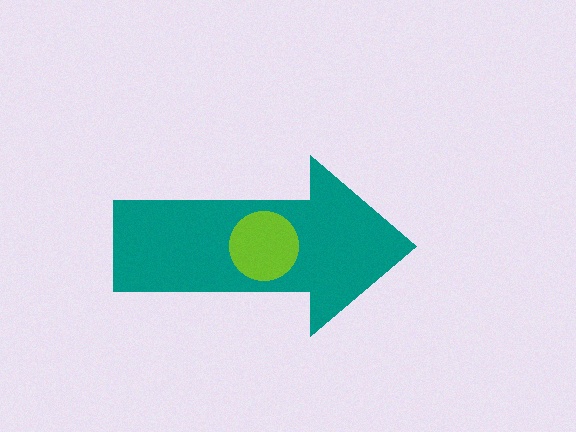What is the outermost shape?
The teal arrow.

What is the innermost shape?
The lime circle.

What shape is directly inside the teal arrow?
The lime circle.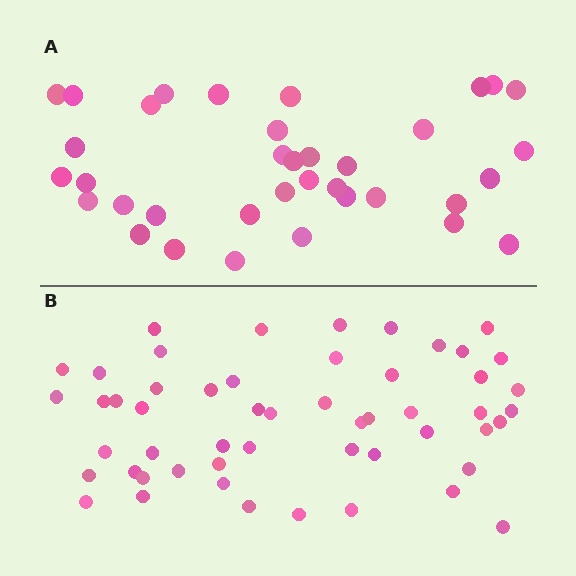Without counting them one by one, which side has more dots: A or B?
Region B (the bottom region) has more dots.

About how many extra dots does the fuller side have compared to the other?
Region B has approximately 15 more dots than region A.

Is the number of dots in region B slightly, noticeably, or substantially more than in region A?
Region B has substantially more. The ratio is roughly 1.5 to 1.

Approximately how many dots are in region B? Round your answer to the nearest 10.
About 50 dots. (The exact count is 53, which rounds to 50.)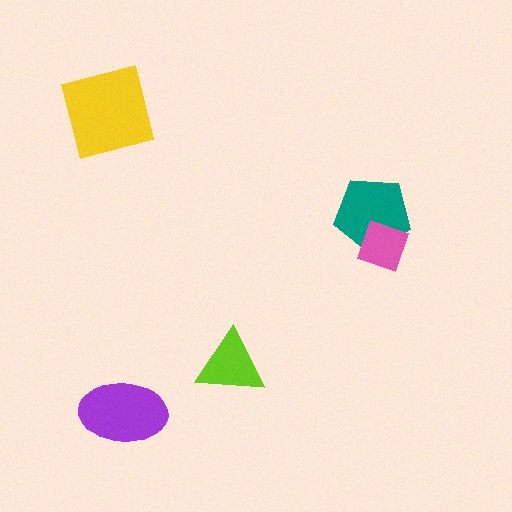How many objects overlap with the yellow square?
0 objects overlap with the yellow square.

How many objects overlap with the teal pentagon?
1 object overlaps with the teal pentagon.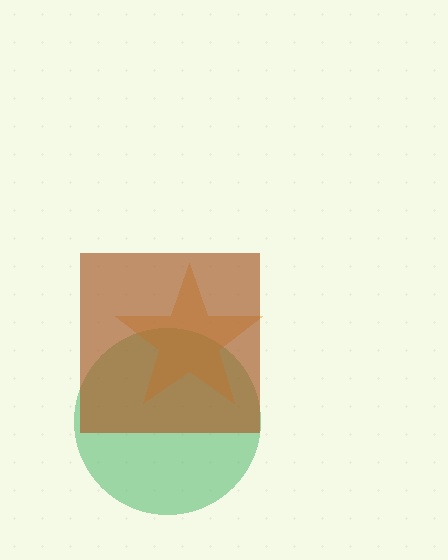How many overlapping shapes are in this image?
There are 3 overlapping shapes in the image.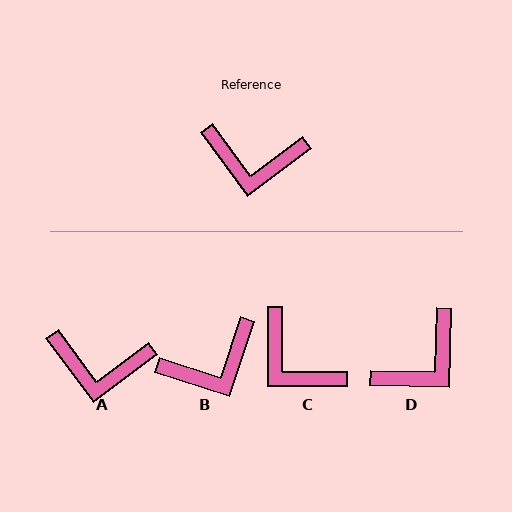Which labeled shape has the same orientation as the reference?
A.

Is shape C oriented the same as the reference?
No, it is off by about 37 degrees.